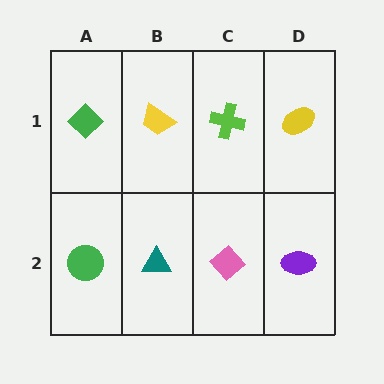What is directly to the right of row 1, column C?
A yellow ellipse.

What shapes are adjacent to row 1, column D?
A purple ellipse (row 2, column D), a lime cross (row 1, column C).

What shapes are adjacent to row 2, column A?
A green diamond (row 1, column A), a teal triangle (row 2, column B).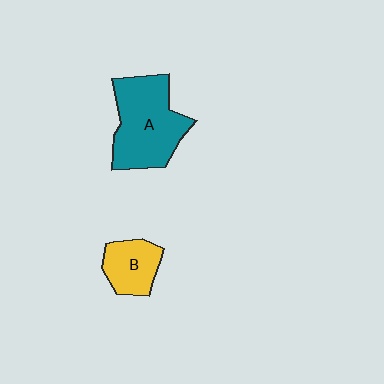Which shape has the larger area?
Shape A (teal).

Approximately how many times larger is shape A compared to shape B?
Approximately 2.1 times.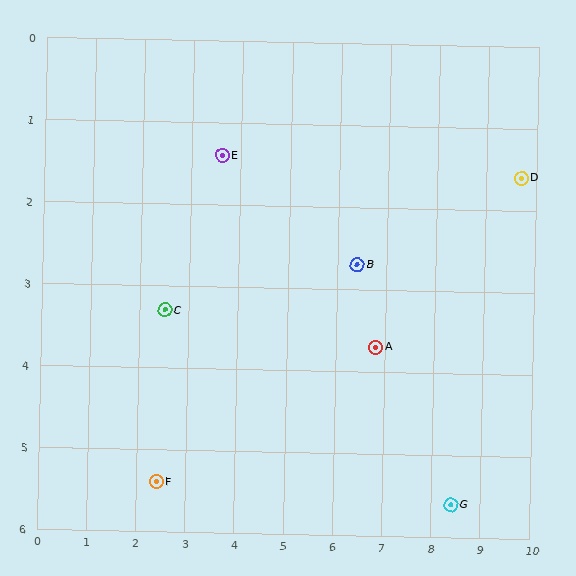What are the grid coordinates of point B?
Point B is at approximately (6.4, 2.7).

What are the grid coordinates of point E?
Point E is at approximately (3.6, 1.4).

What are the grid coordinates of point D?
Point D is at approximately (9.7, 1.6).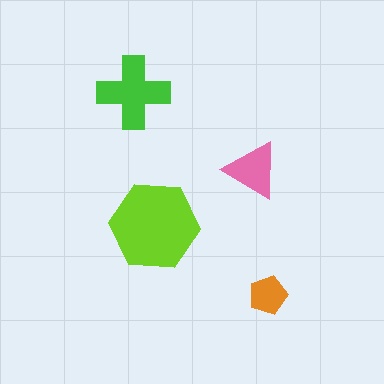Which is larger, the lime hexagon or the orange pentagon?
The lime hexagon.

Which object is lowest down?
The orange pentagon is bottommost.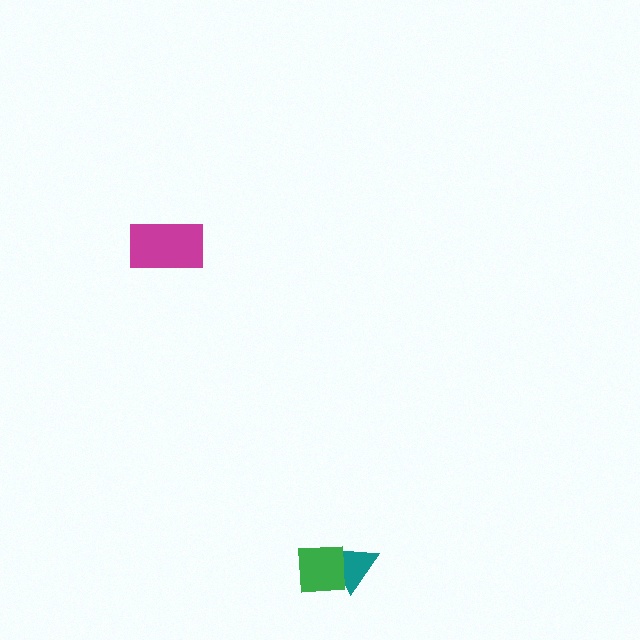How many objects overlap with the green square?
1 object overlaps with the green square.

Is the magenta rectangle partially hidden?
No, no other shape covers it.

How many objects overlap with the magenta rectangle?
0 objects overlap with the magenta rectangle.